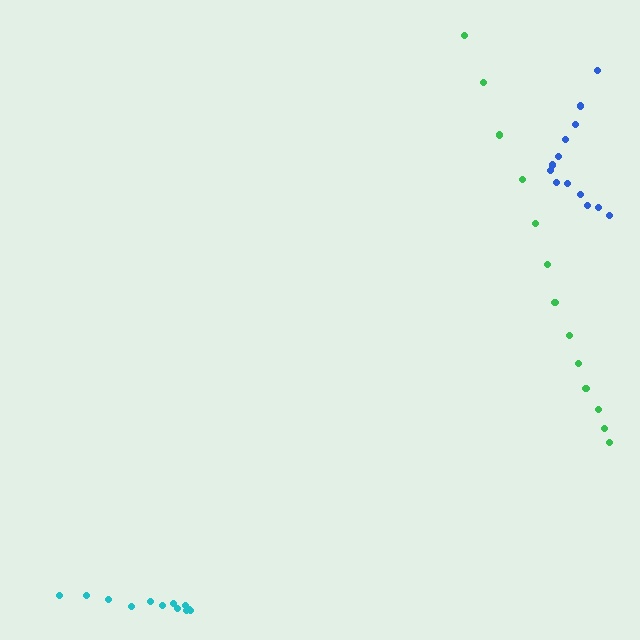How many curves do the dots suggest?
There are 3 distinct paths.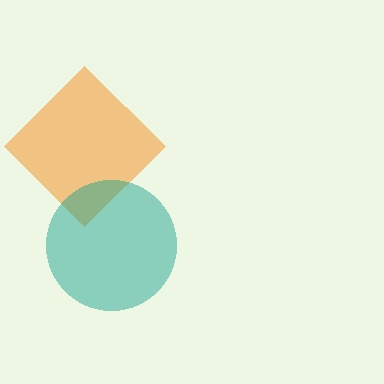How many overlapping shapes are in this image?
There are 2 overlapping shapes in the image.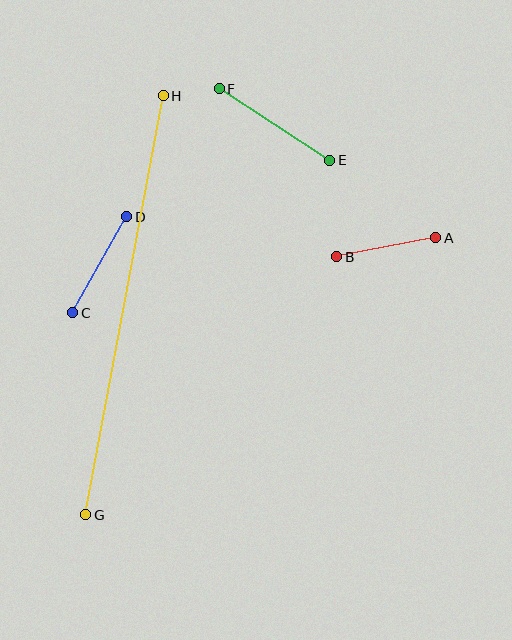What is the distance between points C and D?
The distance is approximately 110 pixels.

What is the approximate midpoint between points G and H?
The midpoint is at approximately (125, 305) pixels.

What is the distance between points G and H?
The distance is approximately 426 pixels.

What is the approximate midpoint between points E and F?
The midpoint is at approximately (275, 124) pixels.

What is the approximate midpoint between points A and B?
The midpoint is at approximately (386, 247) pixels.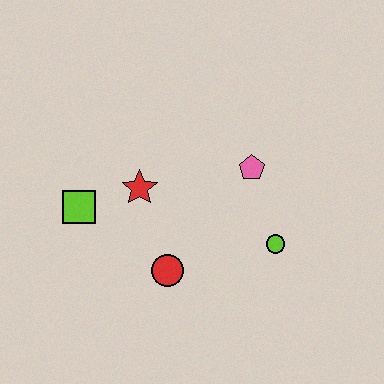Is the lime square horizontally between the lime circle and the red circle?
No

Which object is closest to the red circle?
The red star is closest to the red circle.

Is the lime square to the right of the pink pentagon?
No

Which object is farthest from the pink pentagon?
The lime square is farthest from the pink pentagon.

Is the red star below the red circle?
No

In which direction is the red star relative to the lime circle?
The red star is to the left of the lime circle.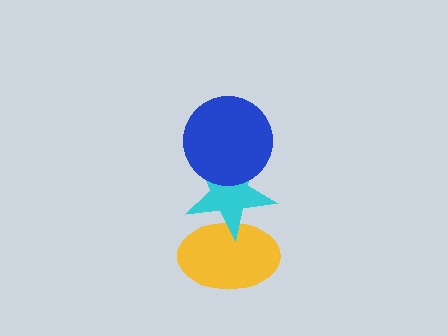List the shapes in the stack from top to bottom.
From top to bottom: the blue circle, the cyan star, the yellow ellipse.